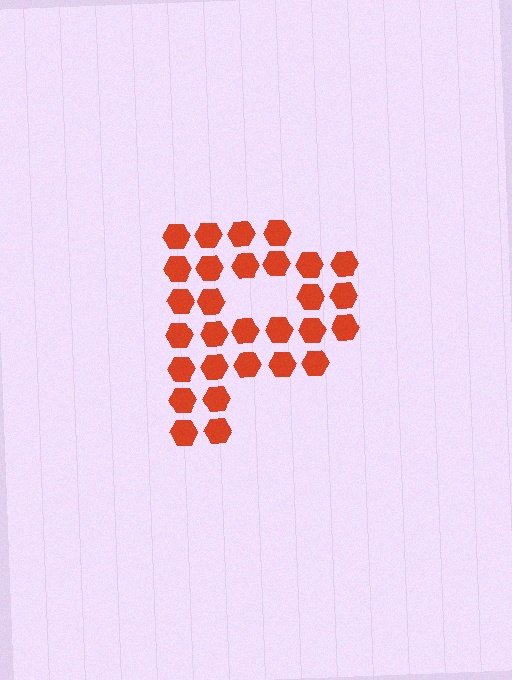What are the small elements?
The small elements are hexagons.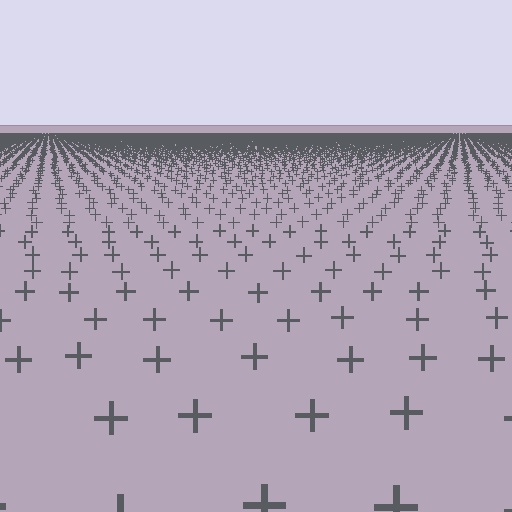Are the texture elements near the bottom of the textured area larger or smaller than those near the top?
Larger. Near the bottom, elements are closer to the viewer and appear at a bigger on-screen size.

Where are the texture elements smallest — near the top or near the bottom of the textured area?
Near the top.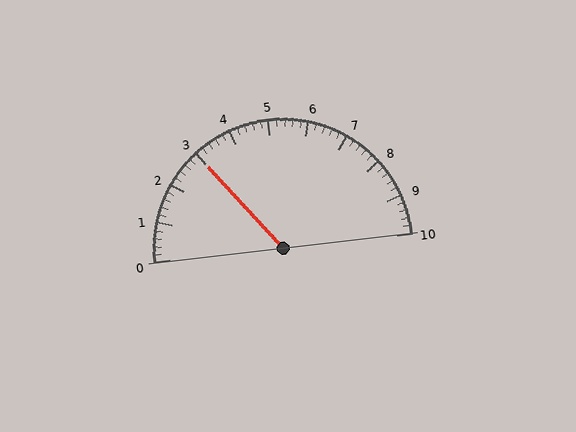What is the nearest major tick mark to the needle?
The nearest major tick mark is 3.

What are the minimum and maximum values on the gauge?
The gauge ranges from 0 to 10.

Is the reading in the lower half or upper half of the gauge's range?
The reading is in the lower half of the range (0 to 10).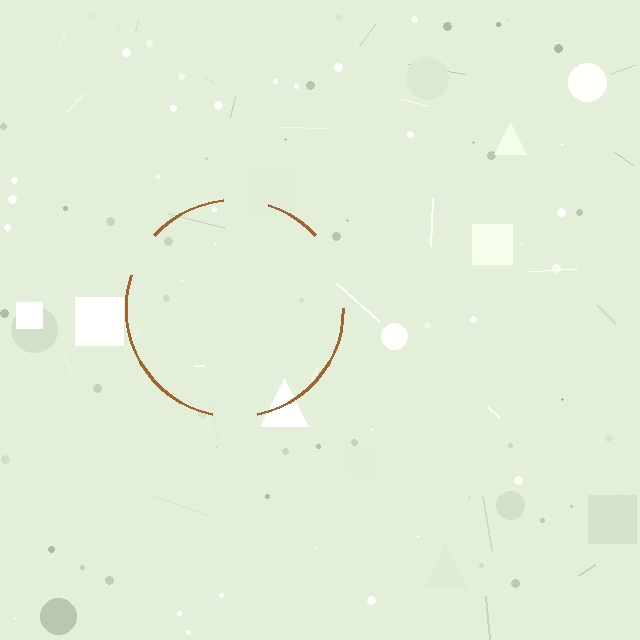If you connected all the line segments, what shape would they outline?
They would outline a circle.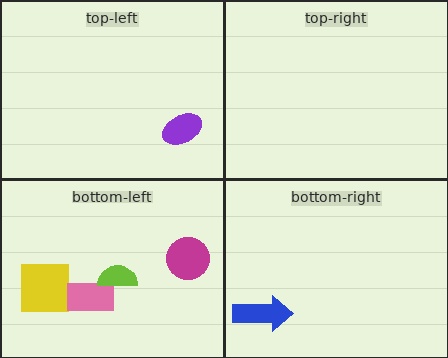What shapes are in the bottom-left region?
The yellow square, the pink rectangle, the magenta circle, the lime semicircle.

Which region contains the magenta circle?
The bottom-left region.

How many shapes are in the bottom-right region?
1.